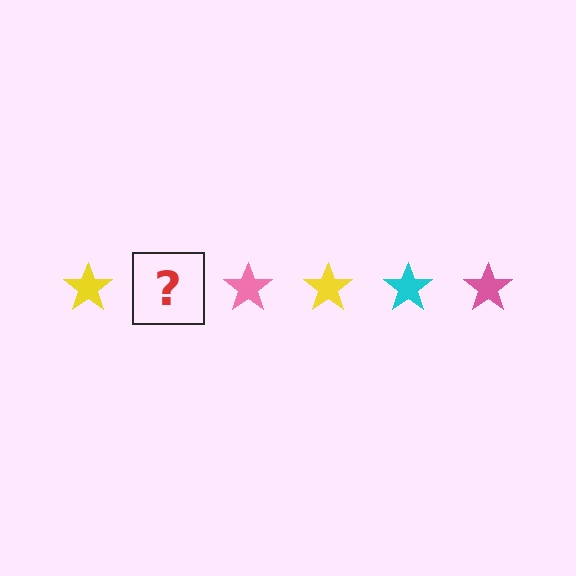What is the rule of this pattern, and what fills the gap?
The rule is that the pattern cycles through yellow, cyan, pink stars. The gap should be filled with a cyan star.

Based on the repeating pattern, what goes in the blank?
The blank should be a cyan star.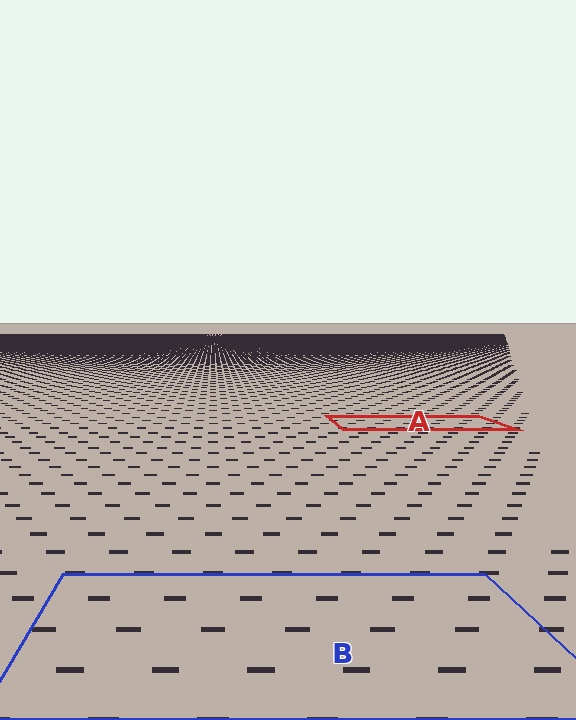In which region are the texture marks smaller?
The texture marks are smaller in region A, because it is farther away.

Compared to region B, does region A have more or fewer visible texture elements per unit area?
Region A has more texture elements per unit area — they are packed more densely because it is farther away.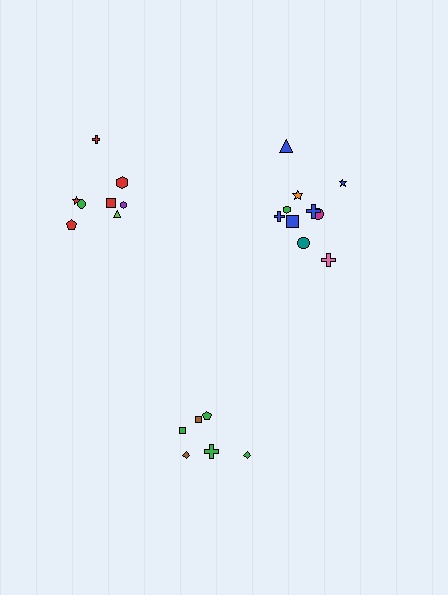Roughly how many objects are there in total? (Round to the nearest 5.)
Roughly 25 objects in total.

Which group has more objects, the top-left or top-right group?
The top-right group.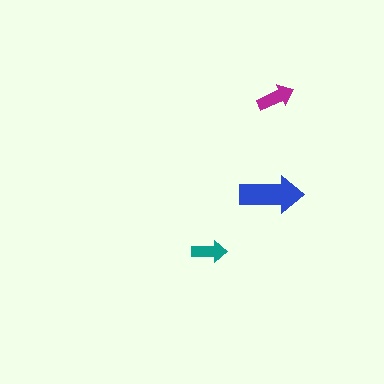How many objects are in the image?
There are 3 objects in the image.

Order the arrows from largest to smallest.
the blue one, the magenta one, the teal one.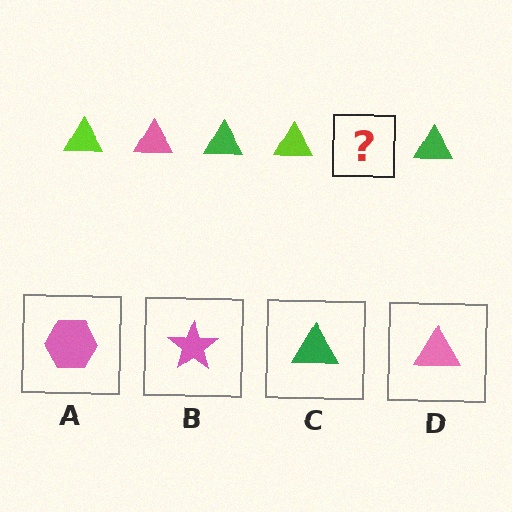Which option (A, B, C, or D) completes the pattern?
D.